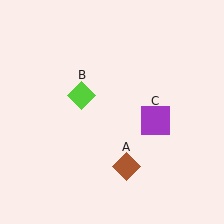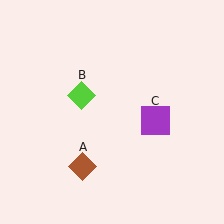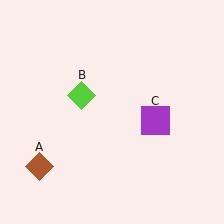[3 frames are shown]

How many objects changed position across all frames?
1 object changed position: brown diamond (object A).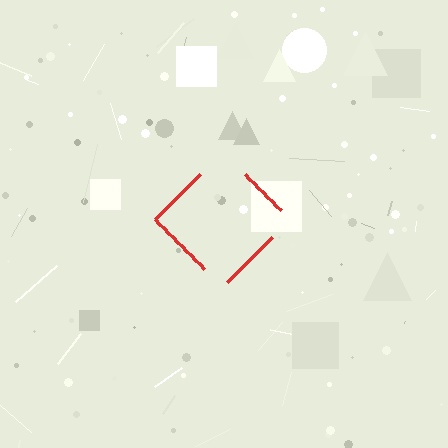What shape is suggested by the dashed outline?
The dashed outline suggests a diamond.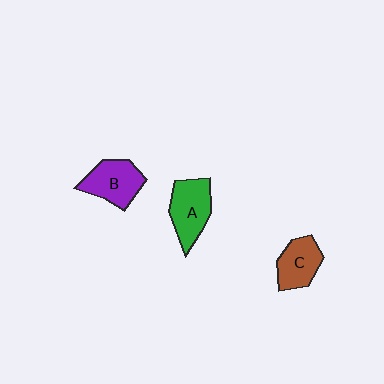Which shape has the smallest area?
Shape C (brown).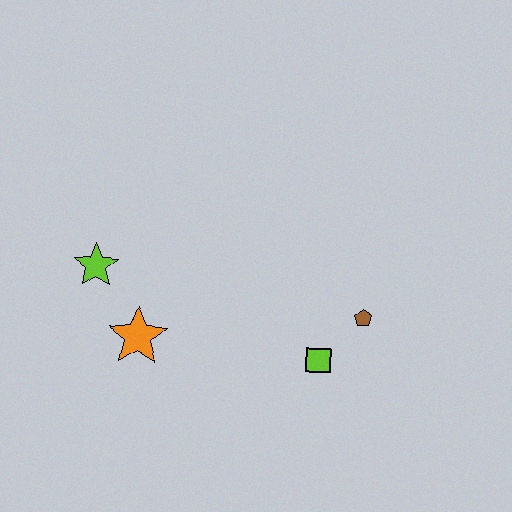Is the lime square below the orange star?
Yes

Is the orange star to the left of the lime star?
No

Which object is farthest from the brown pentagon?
The lime star is farthest from the brown pentagon.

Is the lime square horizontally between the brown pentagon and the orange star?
Yes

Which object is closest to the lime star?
The orange star is closest to the lime star.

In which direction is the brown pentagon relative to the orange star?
The brown pentagon is to the right of the orange star.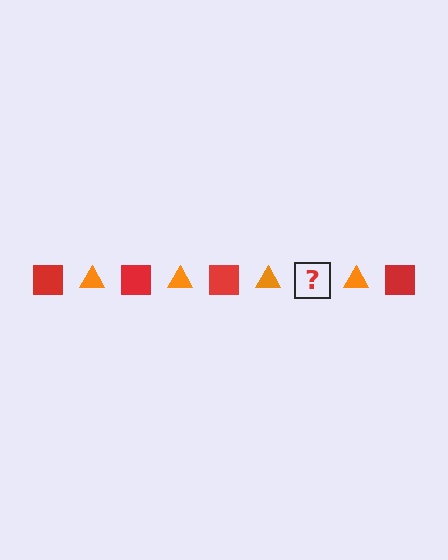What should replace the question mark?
The question mark should be replaced with a red square.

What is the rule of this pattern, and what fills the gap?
The rule is that the pattern alternates between red square and orange triangle. The gap should be filled with a red square.